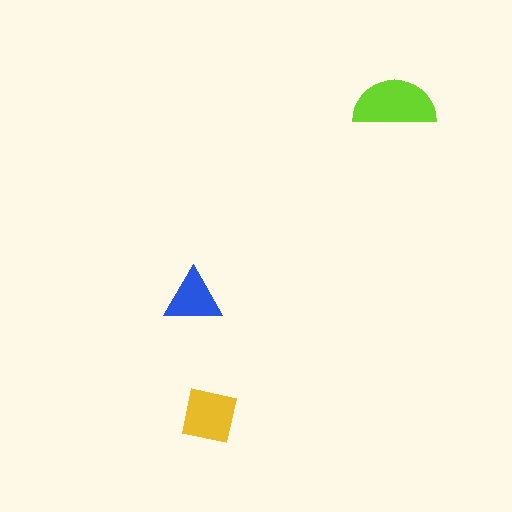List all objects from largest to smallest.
The lime semicircle, the yellow square, the blue triangle.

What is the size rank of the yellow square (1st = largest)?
2nd.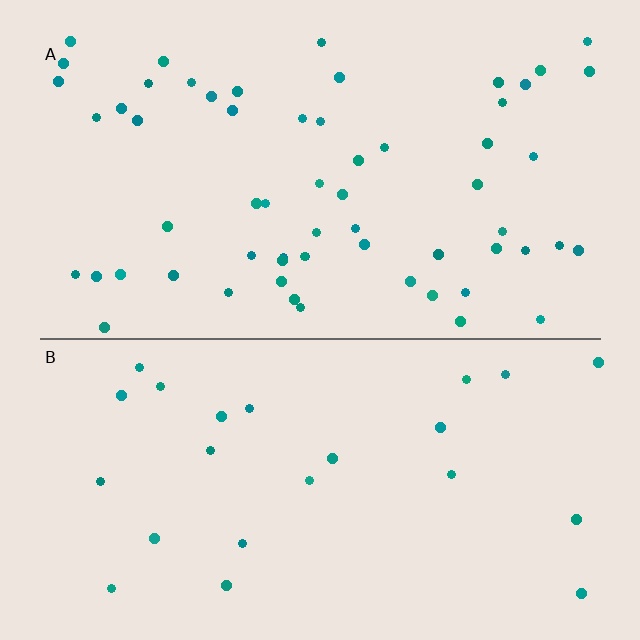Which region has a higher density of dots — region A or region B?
A (the top).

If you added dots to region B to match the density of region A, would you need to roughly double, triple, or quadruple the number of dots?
Approximately triple.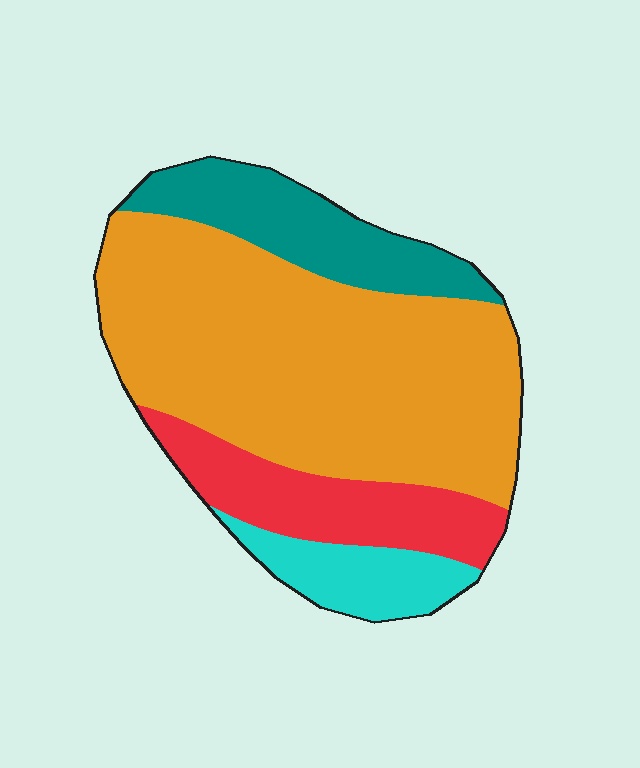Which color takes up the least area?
Cyan, at roughly 10%.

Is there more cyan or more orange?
Orange.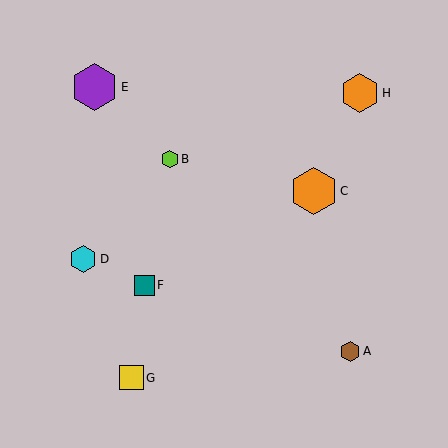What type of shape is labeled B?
Shape B is a lime hexagon.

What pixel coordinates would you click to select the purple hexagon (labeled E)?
Click at (95, 87) to select the purple hexagon E.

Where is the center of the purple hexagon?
The center of the purple hexagon is at (95, 87).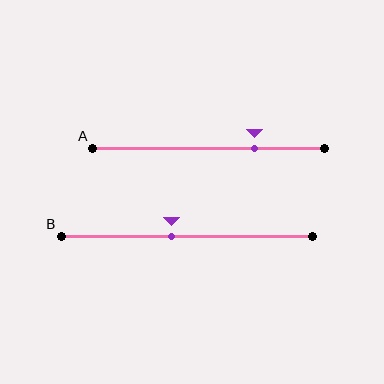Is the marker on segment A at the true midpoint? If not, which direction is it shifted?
No, the marker on segment A is shifted to the right by about 20% of the segment length.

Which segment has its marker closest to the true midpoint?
Segment B has its marker closest to the true midpoint.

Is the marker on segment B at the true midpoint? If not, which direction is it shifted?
No, the marker on segment B is shifted to the left by about 6% of the segment length.